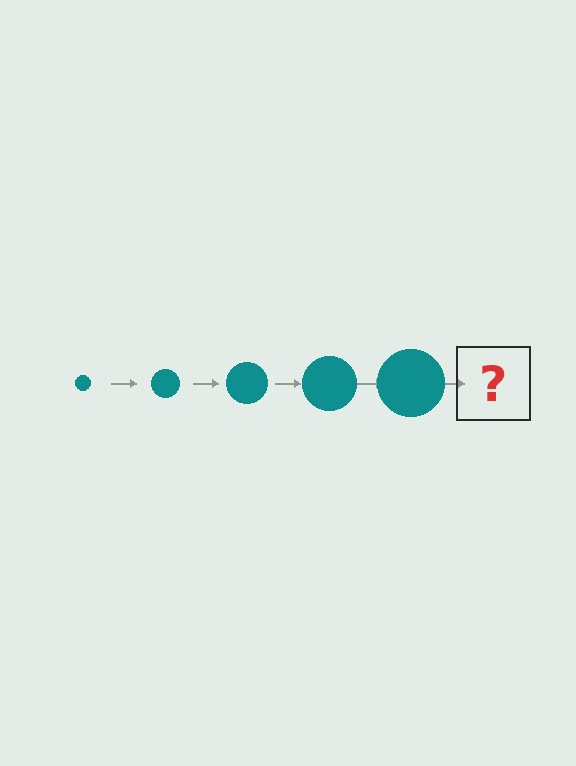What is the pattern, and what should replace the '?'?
The pattern is that the circle gets progressively larger each step. The '?' should be a teal circle, larger than the previous one.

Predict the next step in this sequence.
The next step is a teal circle, larger than the previous one.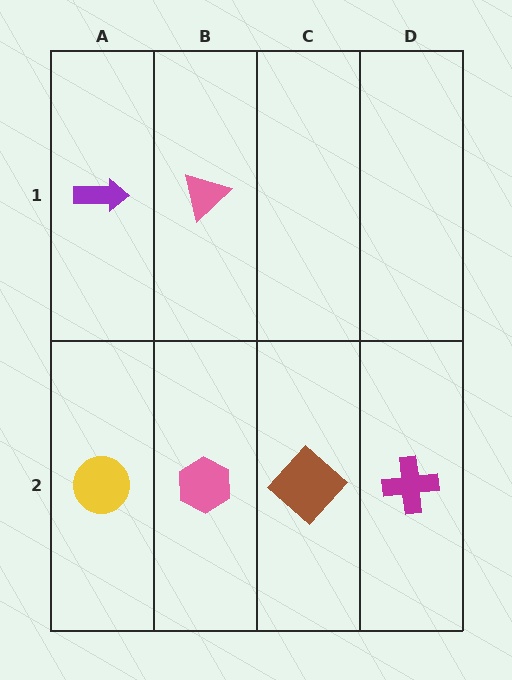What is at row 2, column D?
A magenta cross.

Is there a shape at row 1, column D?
No, that cell is empty.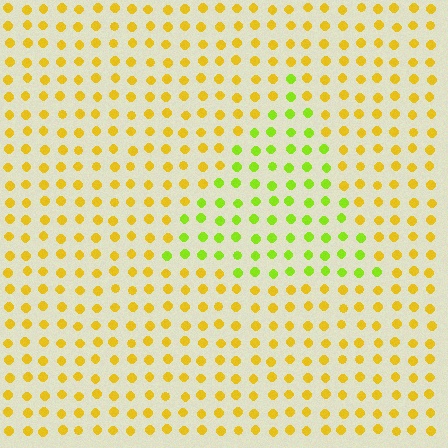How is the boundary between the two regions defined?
The boundary is defined purely by a slight shift in hue (about 40 degrees). Spacing, size, and orientation are identical on both sides.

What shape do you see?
I see a triangle.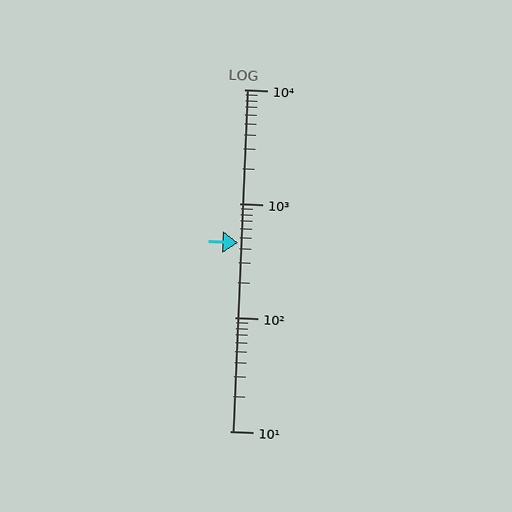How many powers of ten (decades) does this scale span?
The scale spans 3 decades, from 10 to 10000.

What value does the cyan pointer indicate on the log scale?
The pointer indicates approximately 450.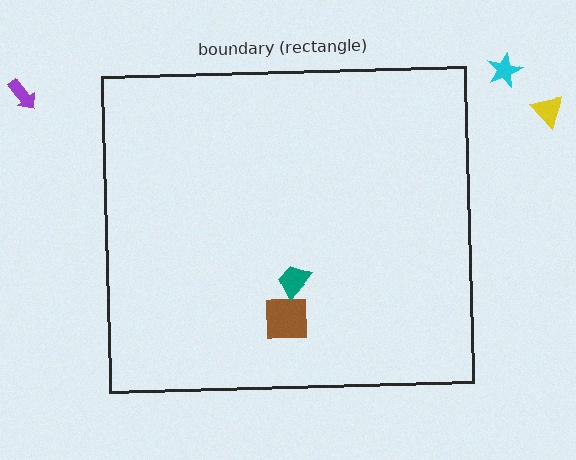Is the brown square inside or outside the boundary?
Inside.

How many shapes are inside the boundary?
2 inside, 3 outside.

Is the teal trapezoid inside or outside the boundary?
Inside.